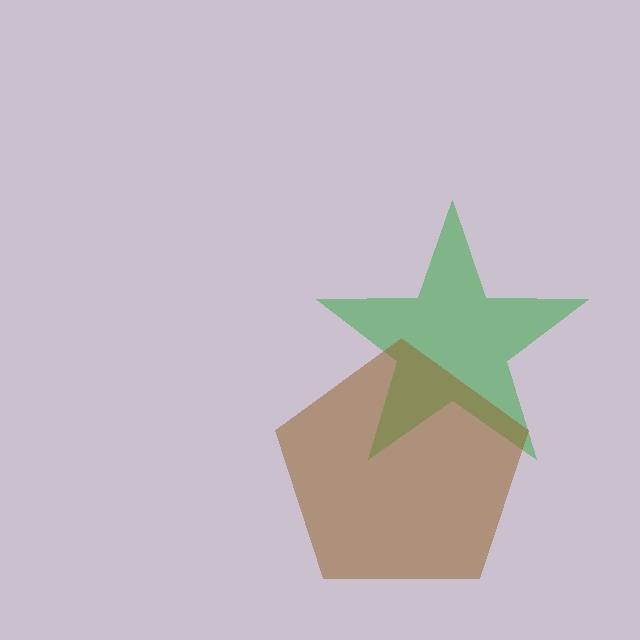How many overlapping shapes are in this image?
There are 2 overlapping shapes in the image.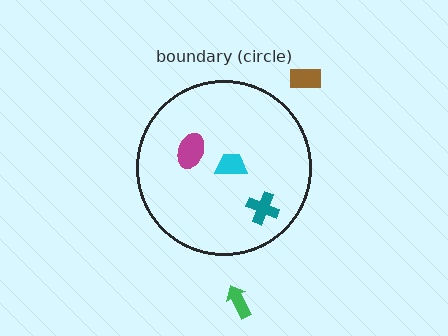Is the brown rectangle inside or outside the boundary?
Outside.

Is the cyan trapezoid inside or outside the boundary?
Inside.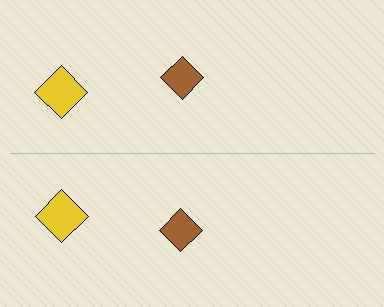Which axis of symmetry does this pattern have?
The pattern has a horizontal axis of symmetry running through the center of the image.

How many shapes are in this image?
There are 4 shapes in this image.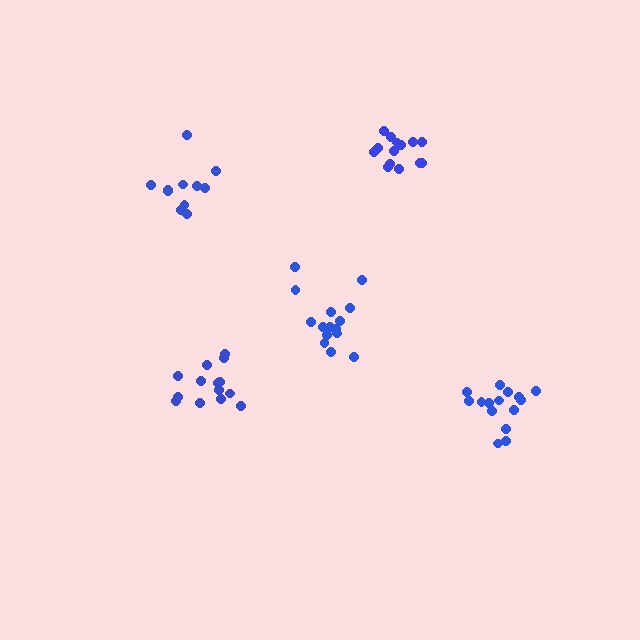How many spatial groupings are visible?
There are 5 spatial groupings.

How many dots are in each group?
Group 1: 15 dots, Group 2: 15 dots, Group 3: 11 dots, Group 4: 14 dots, Group 5: 15 dots (70 total).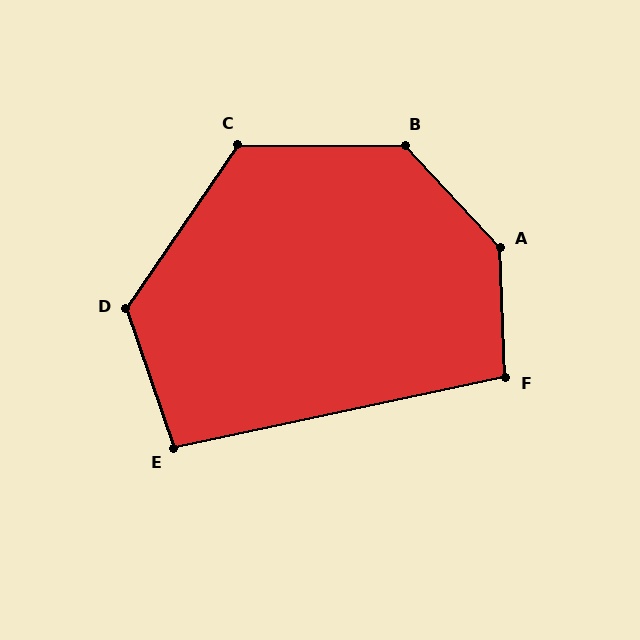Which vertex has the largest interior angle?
A, at approximately 139 degrees.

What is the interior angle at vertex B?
Approximately 133 degrees (obtuse).